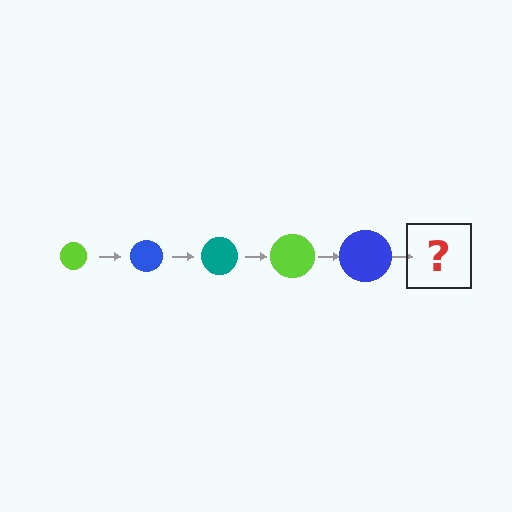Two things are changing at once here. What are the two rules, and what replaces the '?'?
The two rules are that the circle grows larger each step and the color cycles through lime, blue, and teal. The '?' should be a teal circle, larger than the previous one.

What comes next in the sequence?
The next element should be a teal circle, larger than the previous one.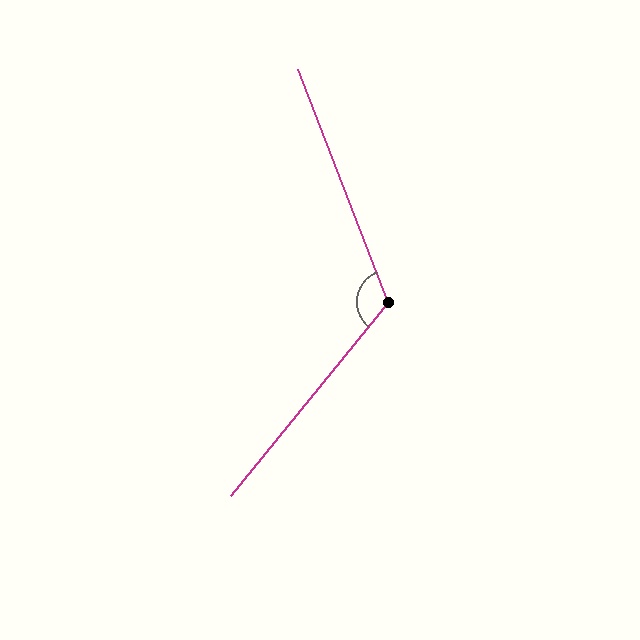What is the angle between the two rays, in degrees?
Approximately 120 degrees.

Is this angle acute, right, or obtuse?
It is obtuse.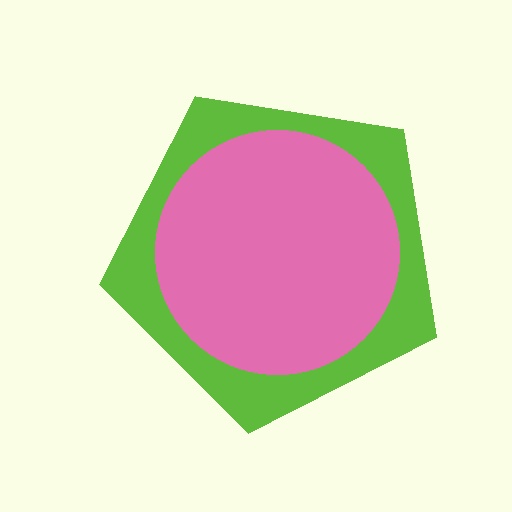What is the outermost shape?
The lime pentagon.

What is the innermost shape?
The pink circle.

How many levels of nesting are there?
2.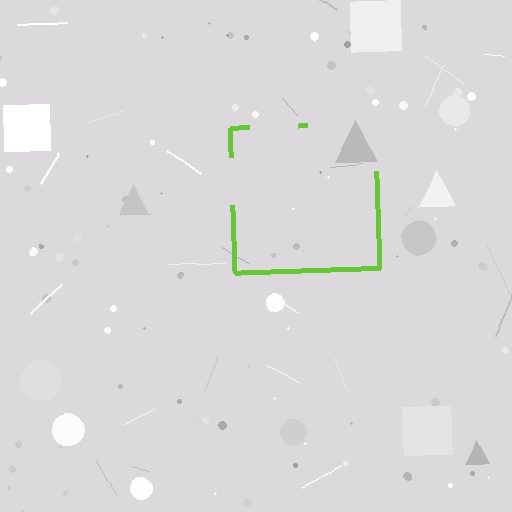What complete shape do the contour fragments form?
The contour fragments form a square.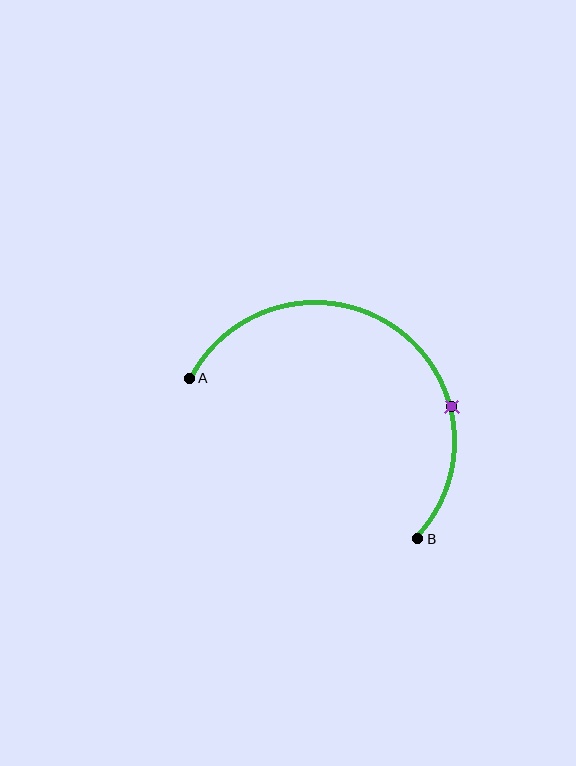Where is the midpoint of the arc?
The arc midpoint is the point on the curve farthest from the straight line joining A and B. It sits above and to the right of that line.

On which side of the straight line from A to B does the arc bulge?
The arc bulges above and to the right of the straight line connecting A and B.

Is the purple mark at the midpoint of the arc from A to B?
No. The purple mark lies on the arc but is closer to endpoint B. The arc midpoint would be at the point on the curve equidistant along the arc from both A and B.